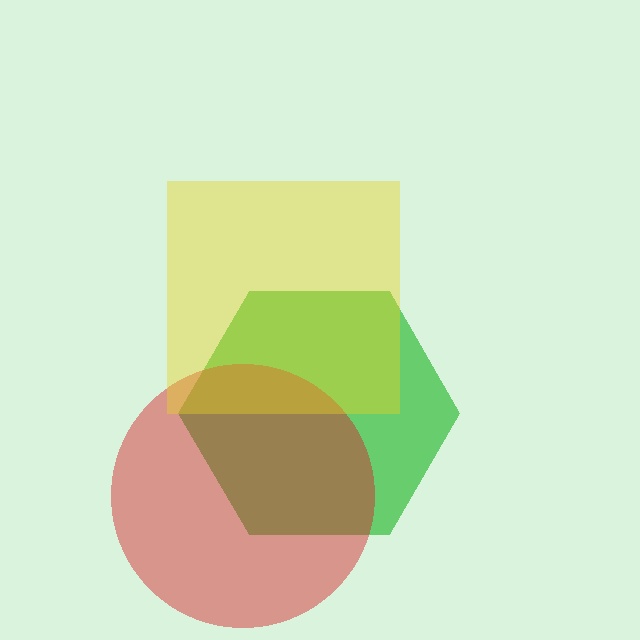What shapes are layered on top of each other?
The layered shapes are: a green hexagon, a red circle, a yellow square.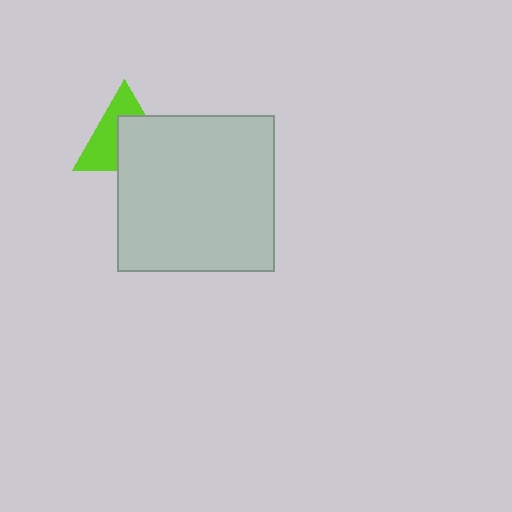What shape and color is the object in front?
The object in front is a light gray square.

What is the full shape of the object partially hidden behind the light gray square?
The partially hidden object is a lime triangle.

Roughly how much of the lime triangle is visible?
About half of it is visible (roughly 50%).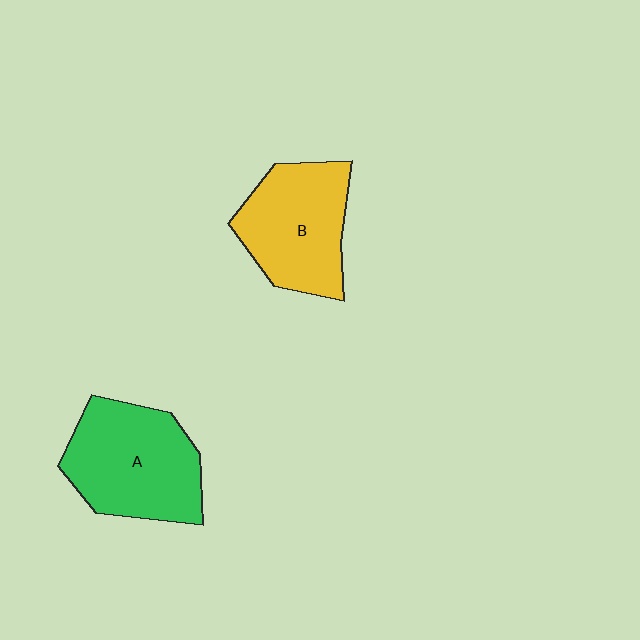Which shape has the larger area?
Shape A (green).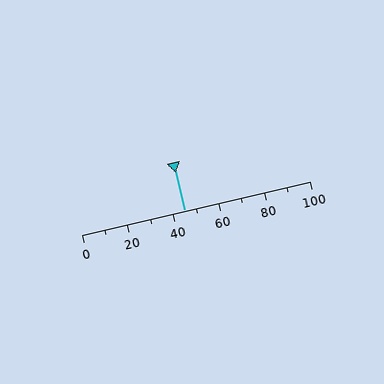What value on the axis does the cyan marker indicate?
The marker indicates approximately 45.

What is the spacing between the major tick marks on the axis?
The major ticks are spaced 20 apart.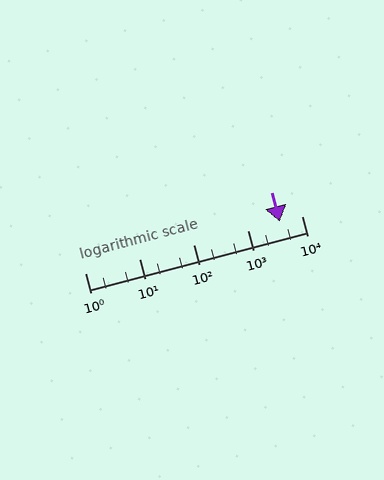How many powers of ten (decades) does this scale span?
The scale spans 4 decades, from 1 to 10000.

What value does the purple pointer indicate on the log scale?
The pointer indicates approximately 3900.